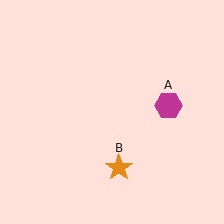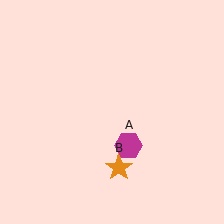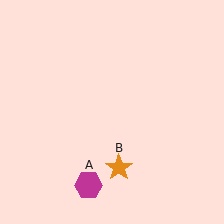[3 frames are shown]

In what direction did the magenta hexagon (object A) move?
The magenta hexagon (object A) moved down and to the left.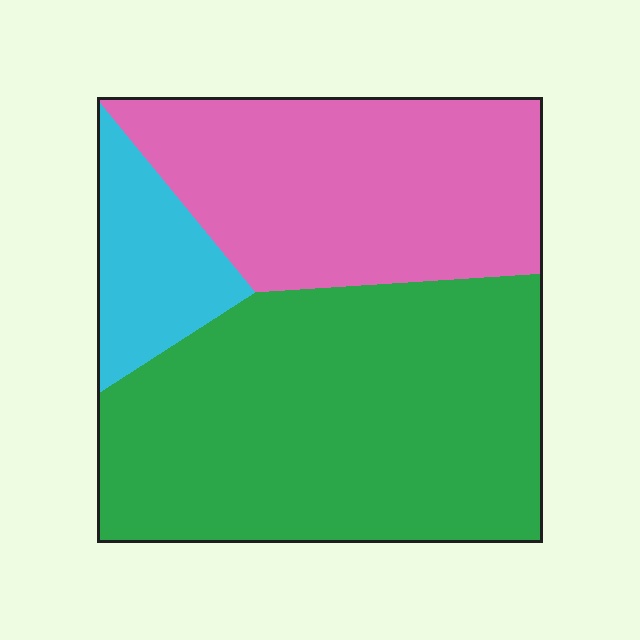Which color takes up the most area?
Green, at roughly 55%.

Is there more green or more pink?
Green.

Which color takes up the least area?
Cyan, at roughly 10%.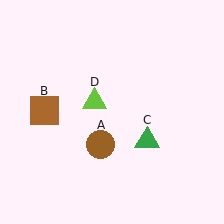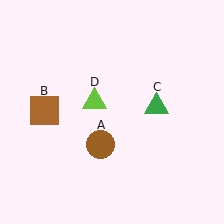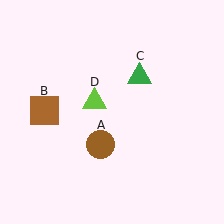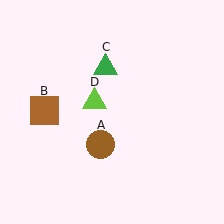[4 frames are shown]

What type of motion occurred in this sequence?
The green triangle (object C) rotated counterclockwise around the center of the scene.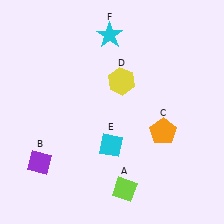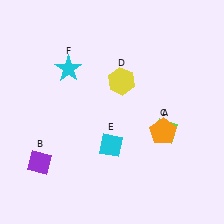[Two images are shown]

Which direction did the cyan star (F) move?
The cyan star (F) moved left.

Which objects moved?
The objects that moved are: the lime diamond (A), the cyan star (F).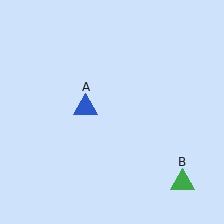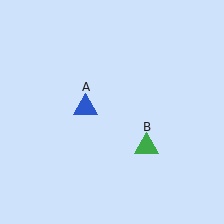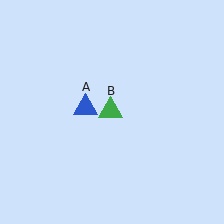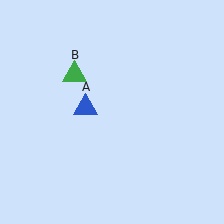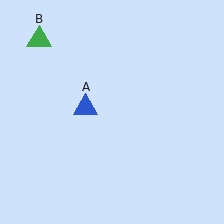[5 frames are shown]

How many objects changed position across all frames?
1 object changed position: green triangle (object B).